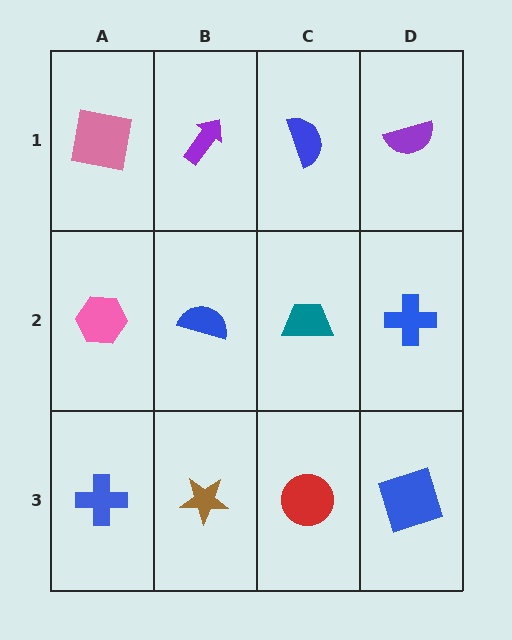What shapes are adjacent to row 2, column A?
A pink square (row 1, column A), a blue cross (row 3, column A), a blue semicircle (row 2, column B).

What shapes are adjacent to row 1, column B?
A blue semicircle (row 2, column B), a pink square (row 1, column A), a blue semicircle (row 1, column C).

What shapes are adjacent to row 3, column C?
A teal trapezoid (row 2, column C), a brown star (row 3, column B), a blue square (row 3, column D).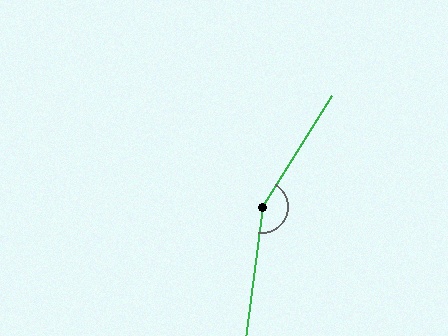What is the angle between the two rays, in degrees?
Approximately 155 degrees.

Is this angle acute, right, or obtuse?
It is obtuse.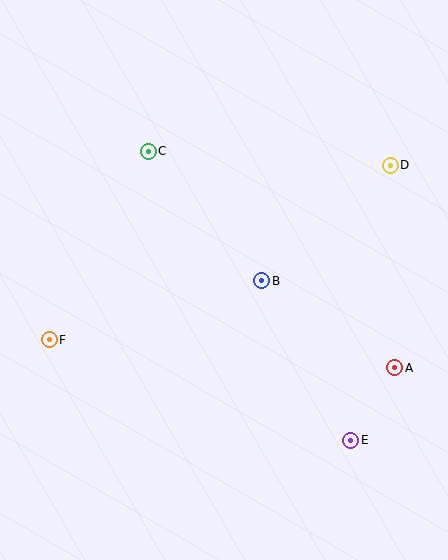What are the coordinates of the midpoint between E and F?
The midpoint between E and F is at (200, 390).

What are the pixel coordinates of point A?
Point A is at (395, 368).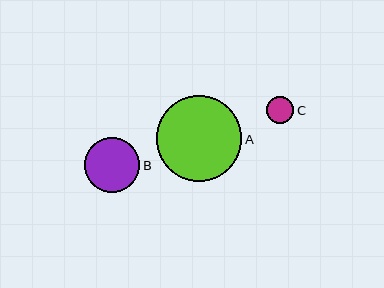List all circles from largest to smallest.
From largest to smallest: A, B, C.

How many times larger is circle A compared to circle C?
Circle A is approximately 3.2 times the size of circle C.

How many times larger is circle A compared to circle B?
Circle A is approximately 1.5 times the size of circle B.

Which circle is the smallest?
Circle C is the smallest with a size of approximately 27 pixels.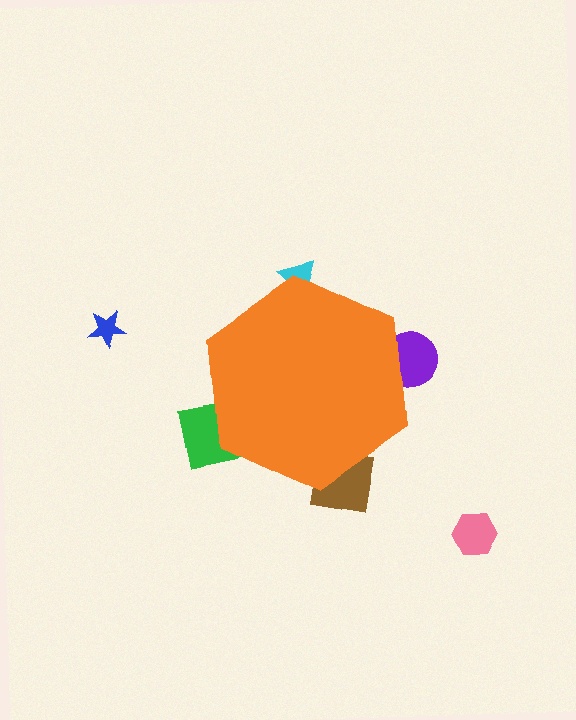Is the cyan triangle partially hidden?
Yes, the cyan triangle is partially hidden behind the orange hexagon.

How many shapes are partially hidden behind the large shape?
4 shapes are partially hidden.